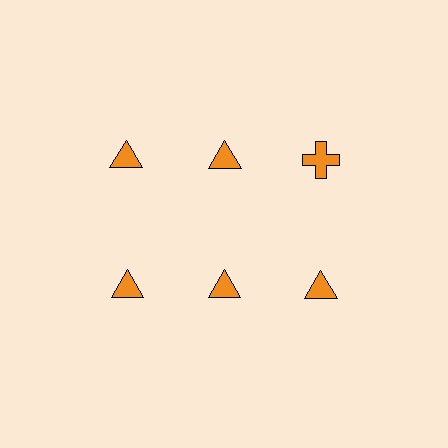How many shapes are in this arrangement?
There are 6 shapes arranged in a grid pattern.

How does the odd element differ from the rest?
It has a different shape: cross instead of triangle.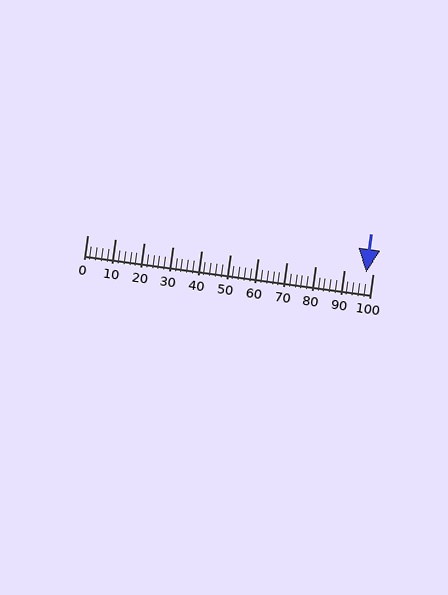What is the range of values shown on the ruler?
The ruler shows values from 0 to 100.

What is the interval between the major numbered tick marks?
The major tick marks are spaced 10 units apart.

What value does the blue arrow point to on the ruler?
The blue arrow points to approximately 98.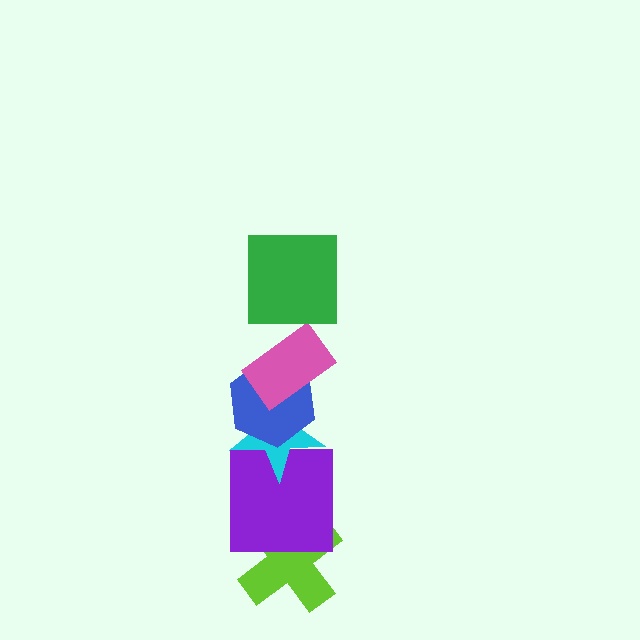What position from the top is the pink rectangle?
The pink rectangle is 2nd from the top.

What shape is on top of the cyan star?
The blue hexagon is on top of the cyan star.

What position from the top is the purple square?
The purple square is 5th from the top.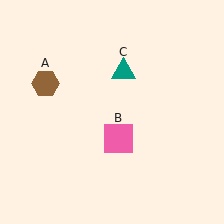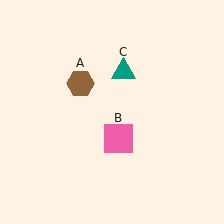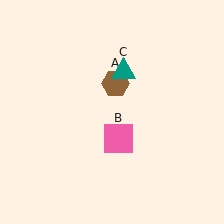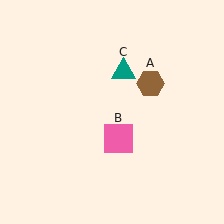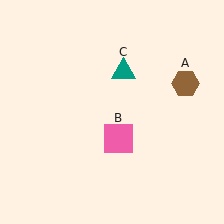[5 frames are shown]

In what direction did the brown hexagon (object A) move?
The brown hexagon (object A) moved right.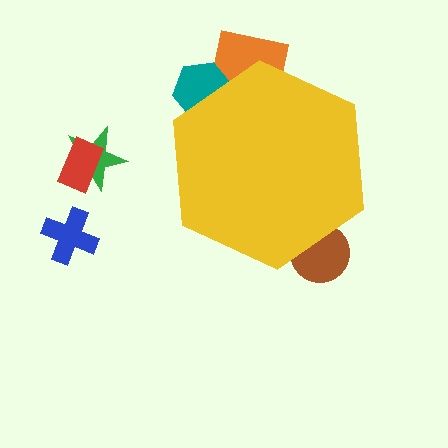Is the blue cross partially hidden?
No, the blue cross is fully visible.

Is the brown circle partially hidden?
Yes, the brown circle is partially hidden behind the yellow hexagon.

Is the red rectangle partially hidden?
No, the red rectangle is fully visible.